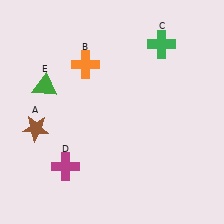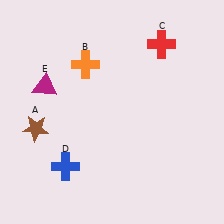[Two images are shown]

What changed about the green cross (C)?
In Image 1, C is green. In Image 2, it changed to red.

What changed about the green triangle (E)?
In Image 1, E is green. In Image 2, it changed to magenta.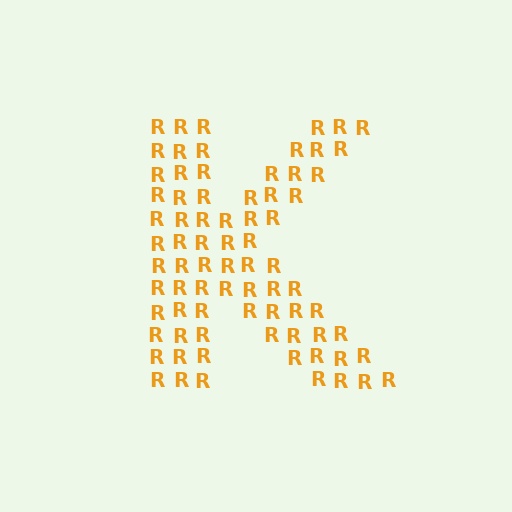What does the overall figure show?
The overall figure shows the letter K.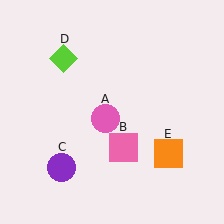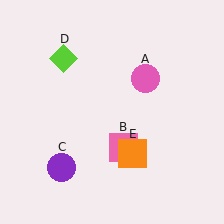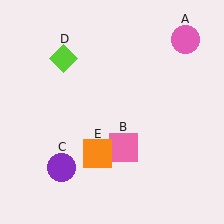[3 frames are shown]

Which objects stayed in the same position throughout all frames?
Pink square (object B) and purple circle (object C) and lime diamond (object D) remained stationary.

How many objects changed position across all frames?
2 objects changed position: pink circle (object A), orange square (object E).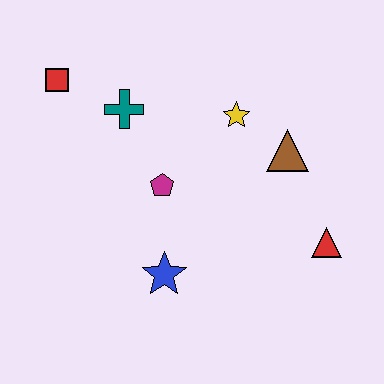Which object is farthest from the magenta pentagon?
The red triangle is farthest from the magenta pentagon.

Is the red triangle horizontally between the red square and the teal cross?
No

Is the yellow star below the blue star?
No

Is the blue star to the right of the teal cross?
Yes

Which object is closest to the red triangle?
The brown triangle is closest to the red triangle.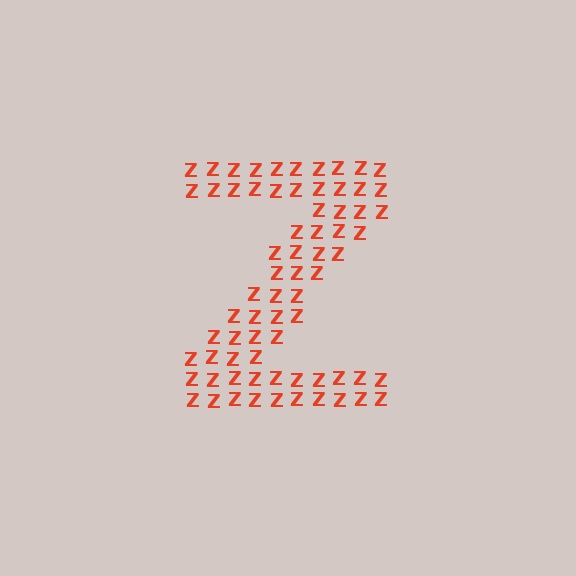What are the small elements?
The small elements are letter Z's.